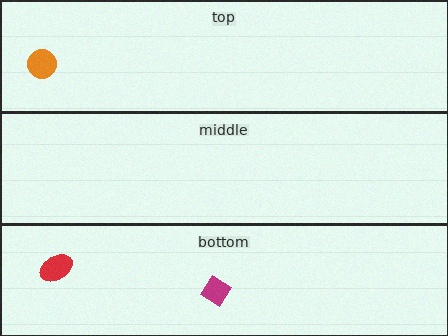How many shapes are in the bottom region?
2.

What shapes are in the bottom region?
The magenta diamond, the red ellipse.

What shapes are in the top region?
The orange circle.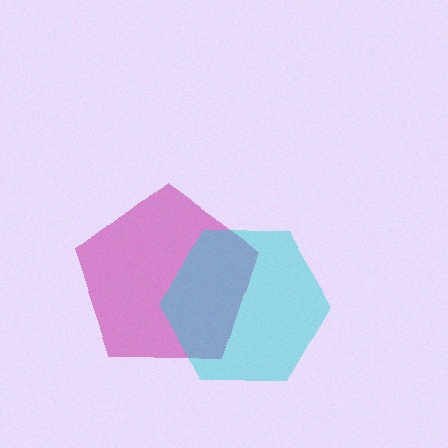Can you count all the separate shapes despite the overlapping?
Yes, there are 2 separate shapes.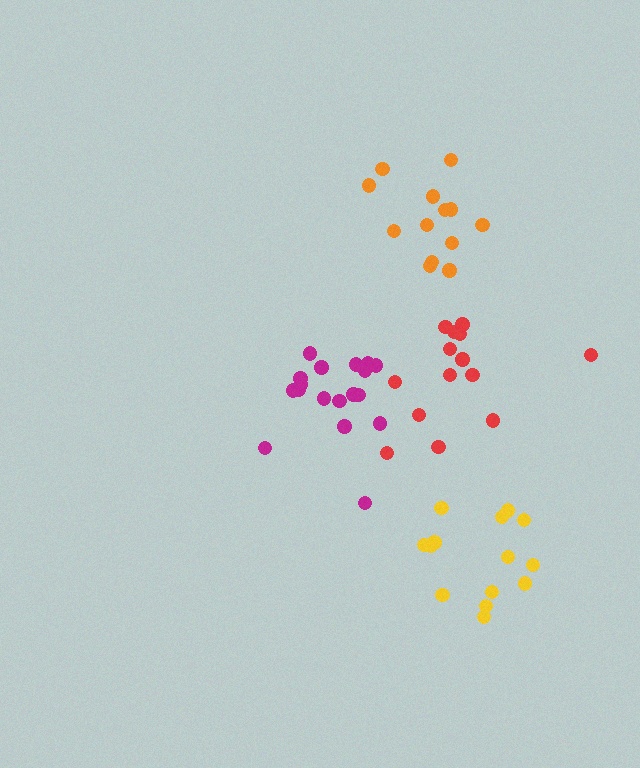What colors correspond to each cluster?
The clusters are colored: orange, yellow, red, magenta.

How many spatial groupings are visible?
There are 4 spatial groupings.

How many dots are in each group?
Group 1: 13 dots, Group 2: 14 dots, Group 3: 14 dots, Group 4: 19 dots (60 total).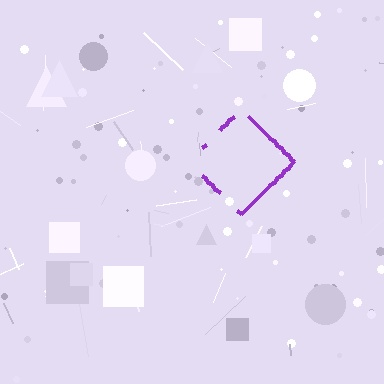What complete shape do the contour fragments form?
The contour fragments form a diamond.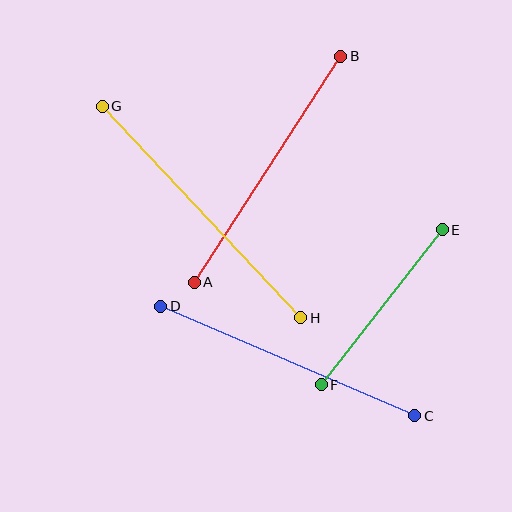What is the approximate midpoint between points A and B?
The midpoint is at approximately (268, 169) pixels.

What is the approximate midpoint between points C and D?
The midpoint is at approximately (288, 361) pixels.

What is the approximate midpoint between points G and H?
The midpoint is at approximately (201, 212) pixels.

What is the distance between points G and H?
The distance is approximately 290 pixels.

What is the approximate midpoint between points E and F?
The midpoint is at approximately (382, 307) pixels.